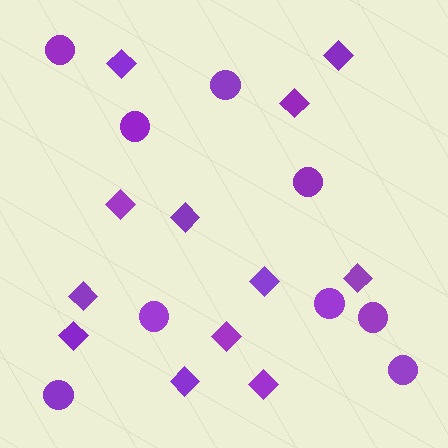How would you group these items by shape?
There are 2 groups: one group of diamonds (12) and one group of circles (9).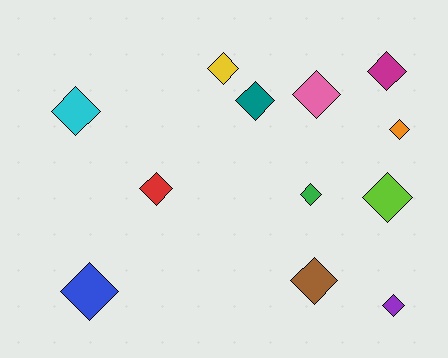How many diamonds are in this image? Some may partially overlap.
There are 12 diamonds.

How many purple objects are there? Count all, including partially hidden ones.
There is 1 purple object.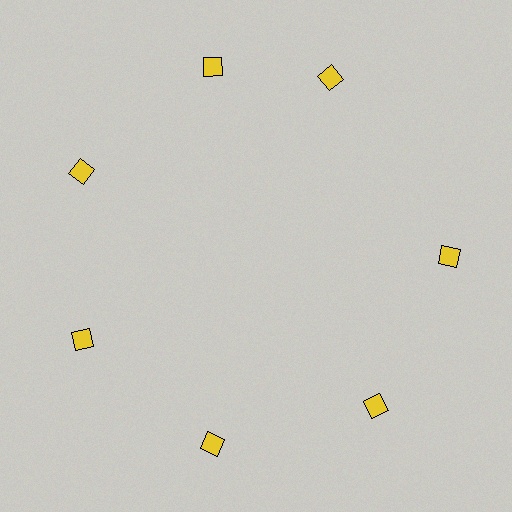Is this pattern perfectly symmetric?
No. The 7 yellow diamonds are arranged in a ring, but one element near the 1 o'clock position is rotated out of alignment along the ring, breaking the 7-fold rotational symmetry.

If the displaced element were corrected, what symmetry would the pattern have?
It would have 7-fold rotational symmetry — the pattern would map onto itself every 51 degrees.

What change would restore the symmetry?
The symmetry would be restored by rotating it back into even spacing with its neighbors so that all 7 diamonds sit at equal angles and equal distance from the center.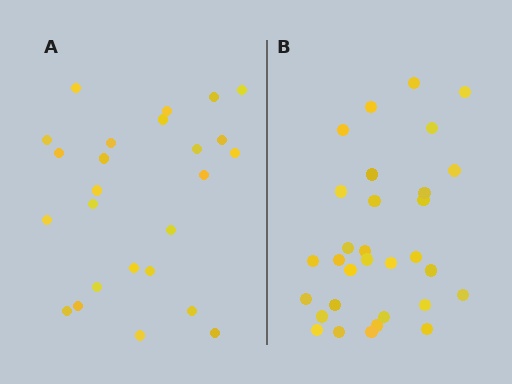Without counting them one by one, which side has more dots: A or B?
Region B (the right region) has more dots.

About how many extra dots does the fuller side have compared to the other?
Region B has about 6 more dots than region A.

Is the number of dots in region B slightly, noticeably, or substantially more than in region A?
Region B has only slightly more — the two regions are fairly close. The ratio is roughly 1.2 to 1.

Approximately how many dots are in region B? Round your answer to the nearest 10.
About 30 dots. (The exact count is 31, which rounds to 30.)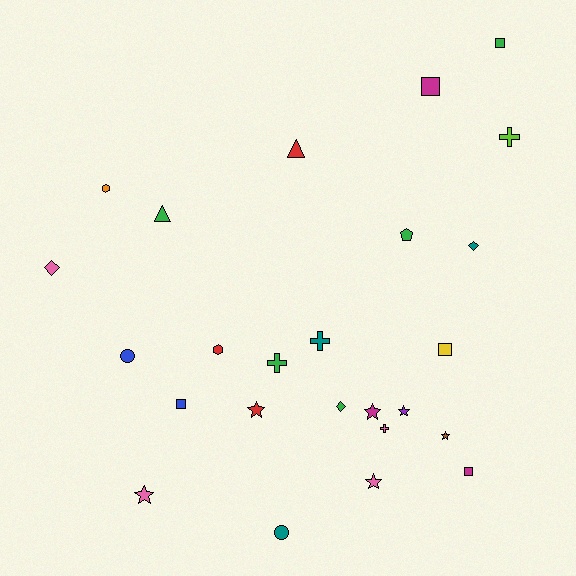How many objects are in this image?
There are 25 objects.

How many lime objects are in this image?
There is 1 lime object.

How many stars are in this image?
There are 6 stars.